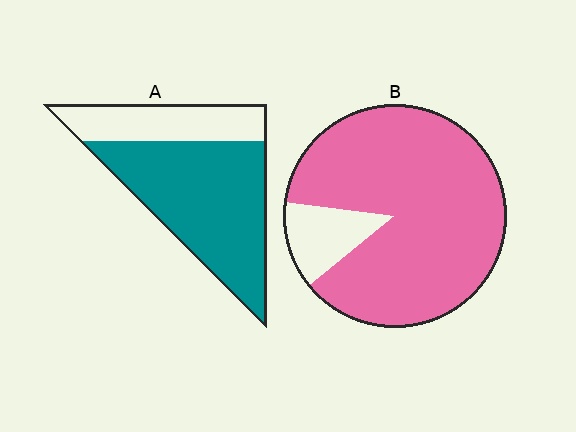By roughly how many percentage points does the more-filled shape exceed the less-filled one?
By roughly 15 percentage points (B over A).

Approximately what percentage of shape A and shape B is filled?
A is approximately 70% and B is approximately 85%.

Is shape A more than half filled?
Yes.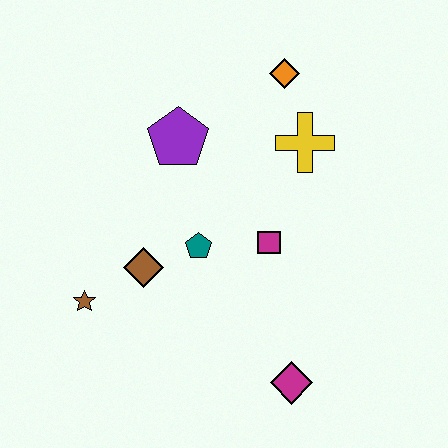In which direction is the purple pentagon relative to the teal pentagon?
The purple pentagon is above the teal pentagon.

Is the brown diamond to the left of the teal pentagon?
Yes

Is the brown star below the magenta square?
Yes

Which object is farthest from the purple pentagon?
The magenta diamond is farthest from the purple pentagon.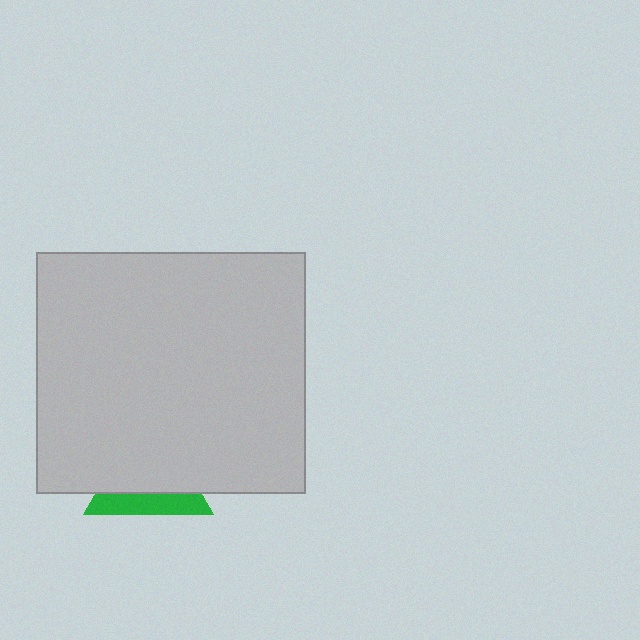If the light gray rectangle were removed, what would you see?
You would see the complete green triangle.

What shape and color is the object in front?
The object in front is a light gray rectangle.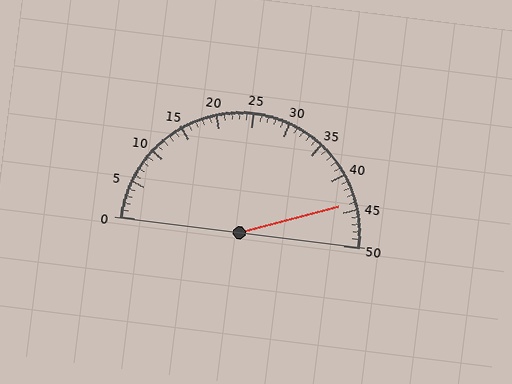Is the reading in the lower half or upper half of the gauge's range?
The reading is in the upper half of the range (0 to 50).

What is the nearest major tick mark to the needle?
The nearest major tick mark is 45.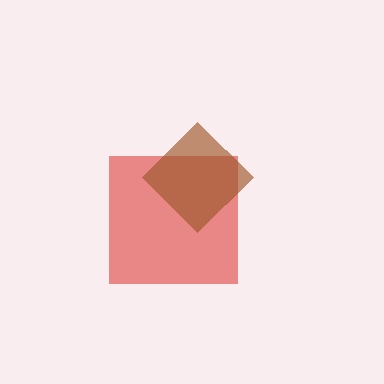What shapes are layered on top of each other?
The layered shapes are: a red square, a brown diamond.